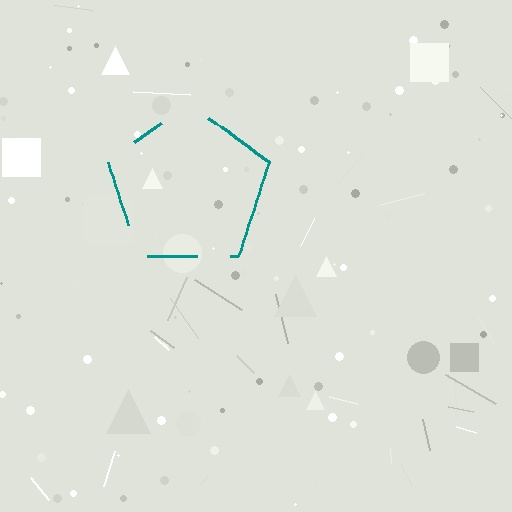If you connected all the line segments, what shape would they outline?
They would outline a pentagon.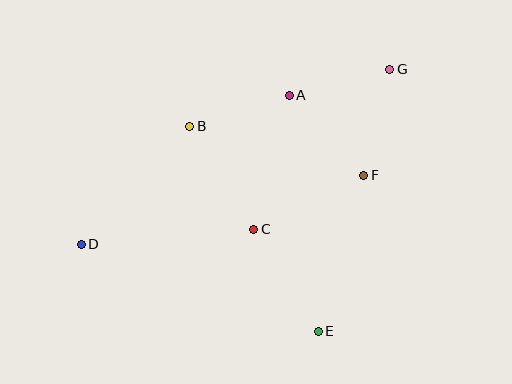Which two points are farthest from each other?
Points D and G are farthest from each other.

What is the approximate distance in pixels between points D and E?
The distance between D and E is approximately 252 pixels.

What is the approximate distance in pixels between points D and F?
The distance between D and F is approximately 291 pixels.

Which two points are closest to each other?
Points A and G are closest to each other.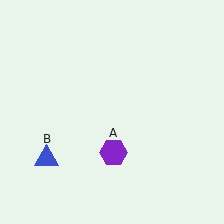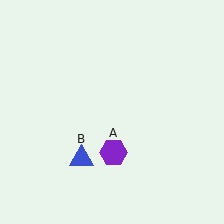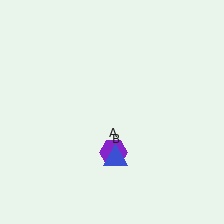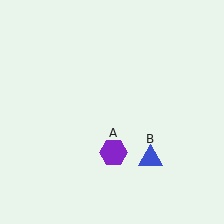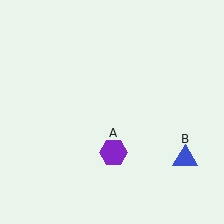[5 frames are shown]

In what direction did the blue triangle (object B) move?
The blue triangle (object B) moved right.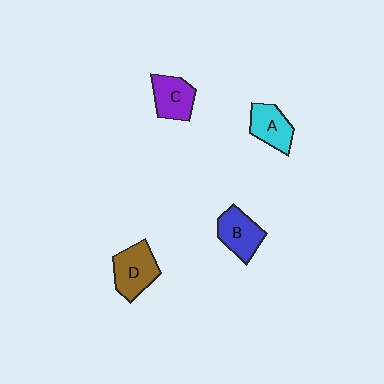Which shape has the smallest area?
Shape A (cyan).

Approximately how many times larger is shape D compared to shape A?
Approximately 1.2 times.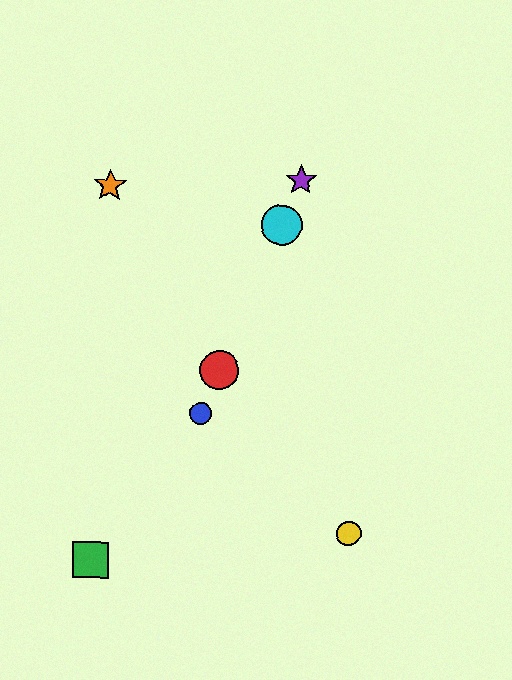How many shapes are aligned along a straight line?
4 shapes (the red circle, the blue circle, the purple star, the cyan circle) are aligned along a straight line.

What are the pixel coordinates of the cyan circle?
The cyan circle is at (282, 225).